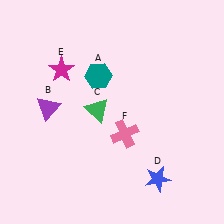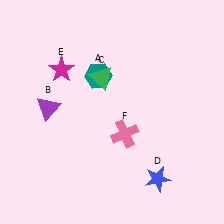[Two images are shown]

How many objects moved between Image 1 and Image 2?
1 object moved between the two images.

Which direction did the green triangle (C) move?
The green triangle (C) moved up.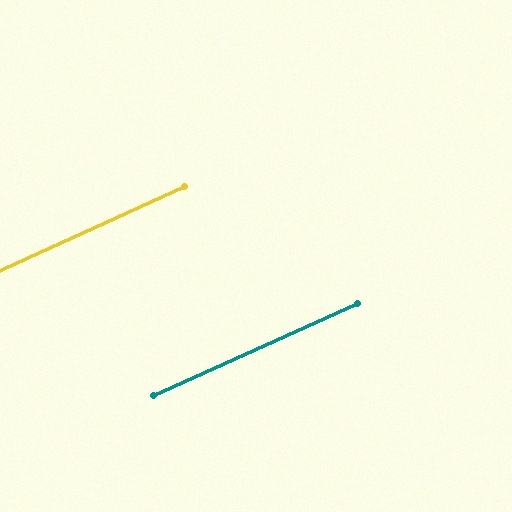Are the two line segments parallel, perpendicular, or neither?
Parallel — their directions differ by only 0.1°.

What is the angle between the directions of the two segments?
Approximately 0 degrees.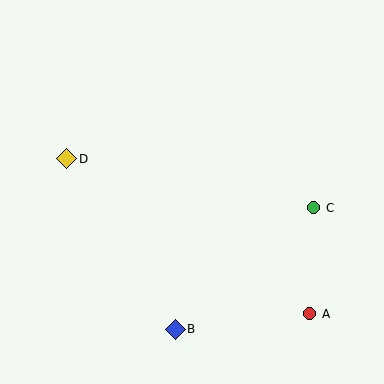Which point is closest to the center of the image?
Point C at (314, 208) is closest to the center.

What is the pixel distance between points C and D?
The distance between C and D is 252 pixels.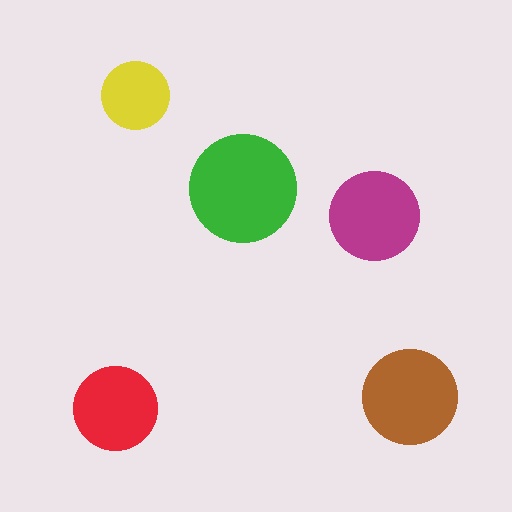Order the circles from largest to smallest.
the green one, the brown one, the magenta one, the red one, the yellow one.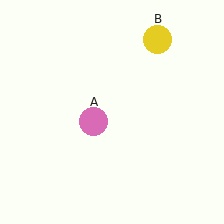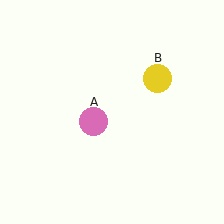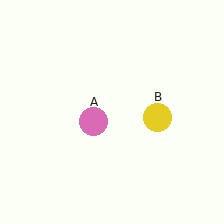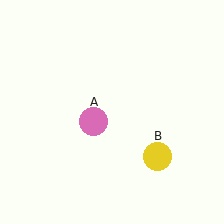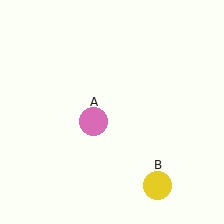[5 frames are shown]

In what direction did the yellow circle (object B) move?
The yellow circle (object B) moved down.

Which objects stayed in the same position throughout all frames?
Pink circle (object A) remained stationary.